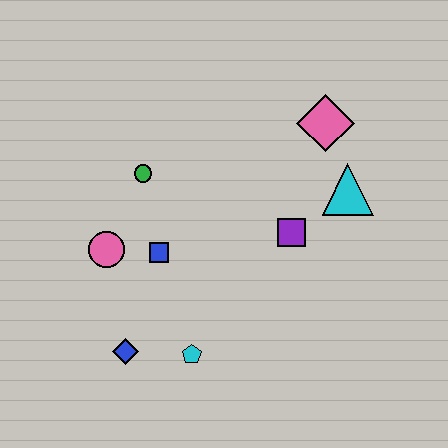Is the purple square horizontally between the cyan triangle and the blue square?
Yes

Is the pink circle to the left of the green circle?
Yes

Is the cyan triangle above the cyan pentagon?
Yes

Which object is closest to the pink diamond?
The cyan triangle is closest to the pink diamond.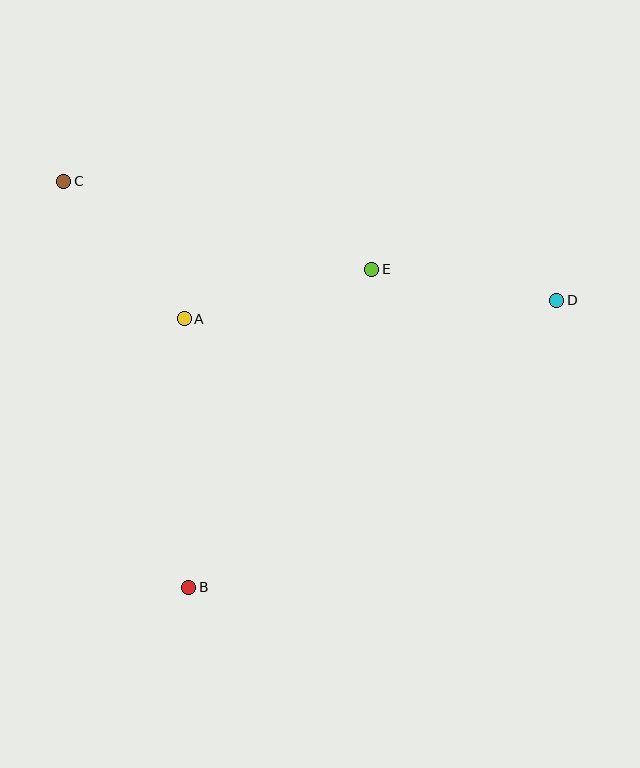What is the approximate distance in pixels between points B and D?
The distance between B and D is approximately 467 pixels.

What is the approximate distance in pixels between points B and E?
The distance between B and E is approximately 367 pixels.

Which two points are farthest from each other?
Points C and D are farthest from each other.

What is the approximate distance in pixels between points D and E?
The distance between D and E is approximately 188 pixels.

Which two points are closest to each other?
Points A and C are closest to each other.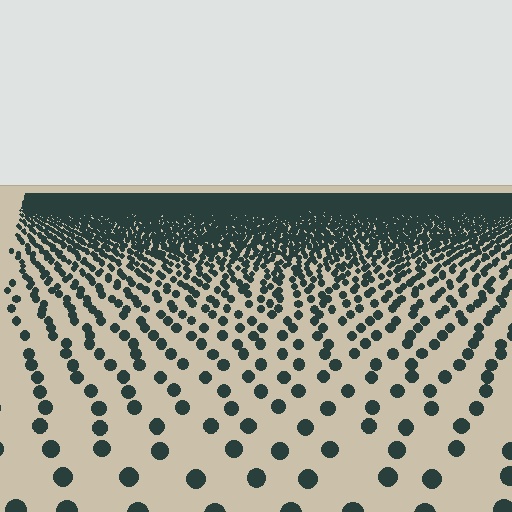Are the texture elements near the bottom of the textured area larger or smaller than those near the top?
Larger. Near the bottom, elements are closer to the viewer and appear at a bigger on-screen size.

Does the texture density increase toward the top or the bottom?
Density increases toward the top.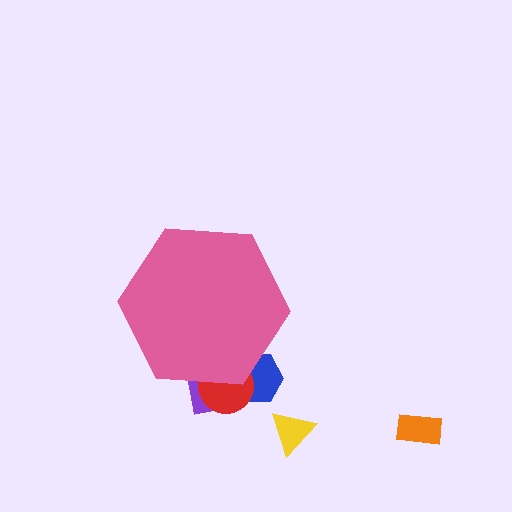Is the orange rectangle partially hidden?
No, the orange rectangle is fully visible.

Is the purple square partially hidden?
Yes, the purple square is partially hidden behind the pink hexagon.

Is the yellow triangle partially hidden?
No, the yellow triangle is fully visible.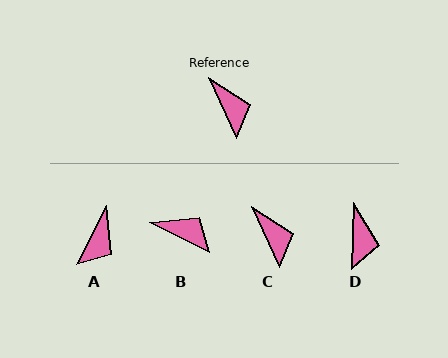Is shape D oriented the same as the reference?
No, it is off by about 26 degrees.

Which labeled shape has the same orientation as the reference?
C.